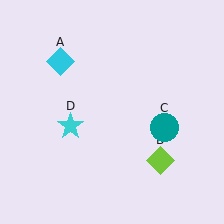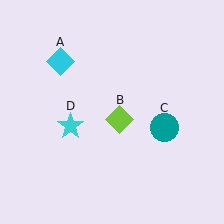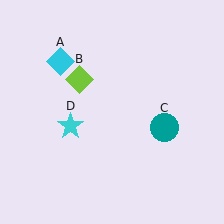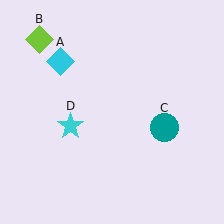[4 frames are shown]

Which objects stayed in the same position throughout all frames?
Cyan diamond (object A) and teal circle (object C) and cyan star (object D) remained stationary.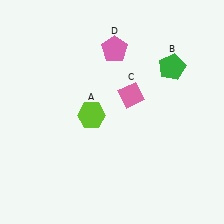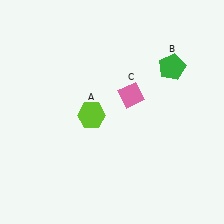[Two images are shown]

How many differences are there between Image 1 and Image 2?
There is 1 difference between the two images.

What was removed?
The pink pentagon (D) was removed in Image 2.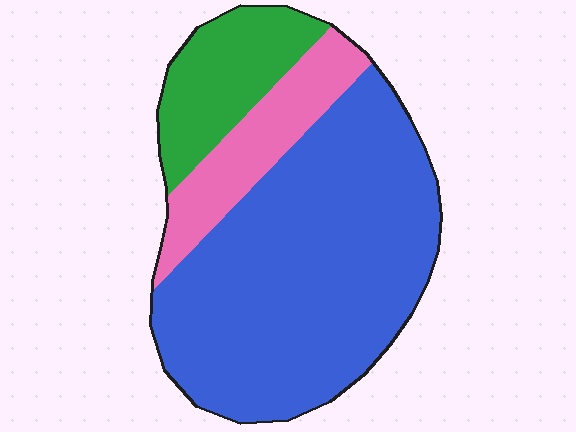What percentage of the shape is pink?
Pink covers roughly 15% of the shape.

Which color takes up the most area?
Blue, at roughly 65%.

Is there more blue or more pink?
Blue.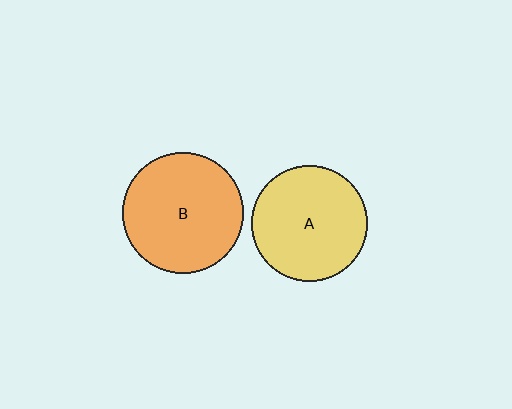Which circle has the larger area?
Circle B (orange).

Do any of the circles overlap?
No, none of the circles overlap.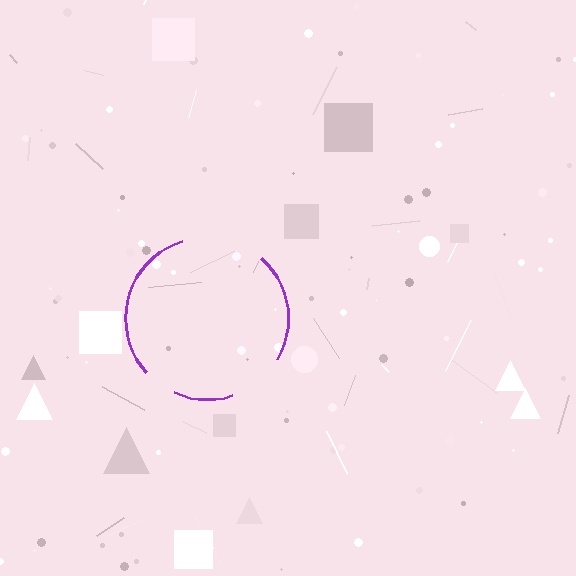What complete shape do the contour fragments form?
The contour fragments form a circle.